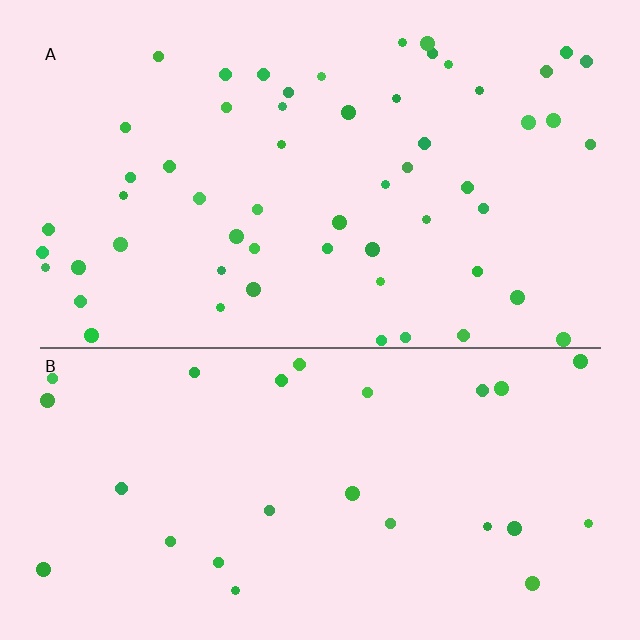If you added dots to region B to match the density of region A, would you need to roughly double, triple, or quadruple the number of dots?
Approximately double.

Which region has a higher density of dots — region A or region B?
A (the top).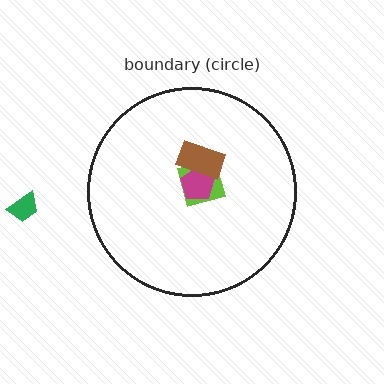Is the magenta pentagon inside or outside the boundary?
Inside.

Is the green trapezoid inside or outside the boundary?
Outside.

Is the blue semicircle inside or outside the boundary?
Inside.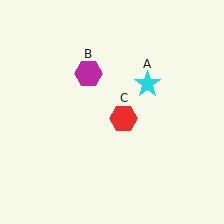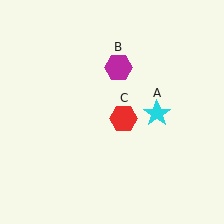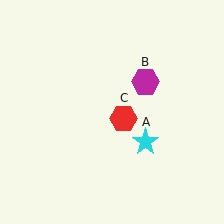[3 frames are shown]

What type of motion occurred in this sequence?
The cyan star (object A), magenta hexagon (object B) rotated clockwise around the center of the scene.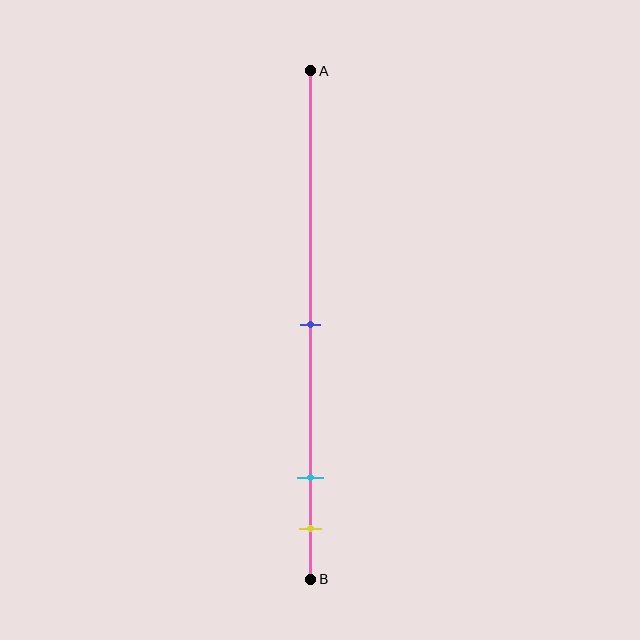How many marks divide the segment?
There are 3 marks dividing the segment.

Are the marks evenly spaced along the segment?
No, the marks are not evenly spaced.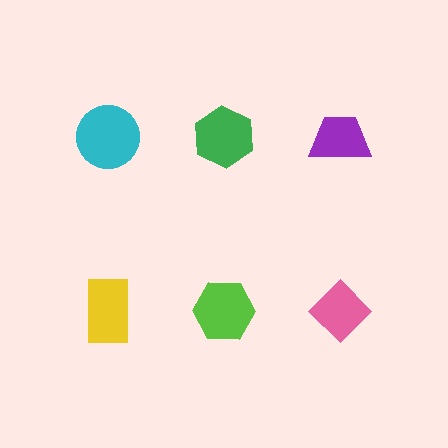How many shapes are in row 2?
3 shapes.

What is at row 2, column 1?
A yellow rectangle.